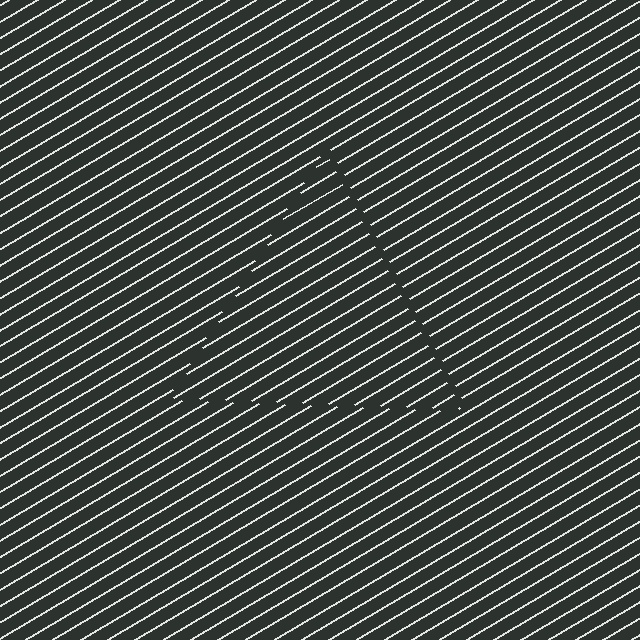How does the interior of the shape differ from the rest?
The interior of the shape contains the same grating, shifted by half a period — the contour is defined by the phase discontinuity where line-ends from the inner and outer gratings abut.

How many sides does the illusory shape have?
3 sides — the line-ends trace a triangle.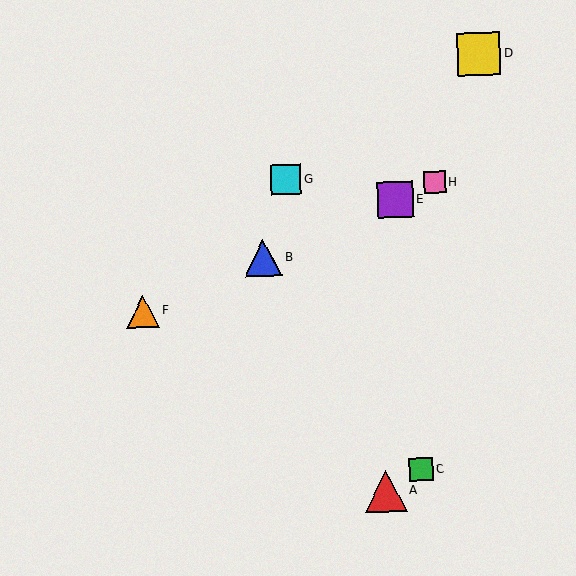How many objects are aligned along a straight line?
4 objects (B, E, F, H) are aligned along a straight line.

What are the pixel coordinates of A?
Object A is at (386, 491).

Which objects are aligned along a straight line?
Objects B, E, F, H are aligned along a straight line.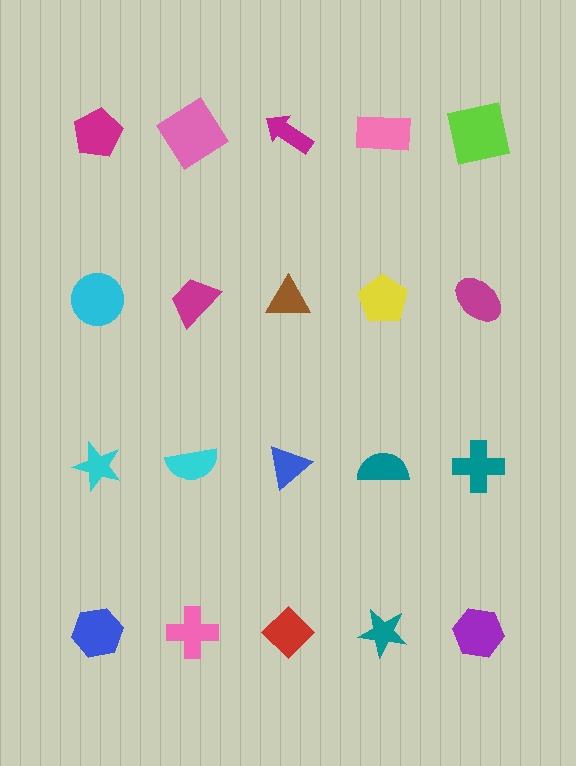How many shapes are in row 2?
5 shapes.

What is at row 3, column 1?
A cyan star.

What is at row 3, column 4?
A teal semicircle.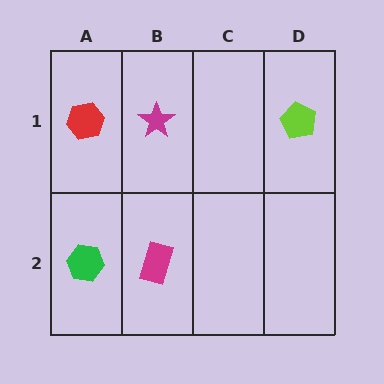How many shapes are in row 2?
2 shapes.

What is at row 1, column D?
A lime pentagon.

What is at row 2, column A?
A green hexagon.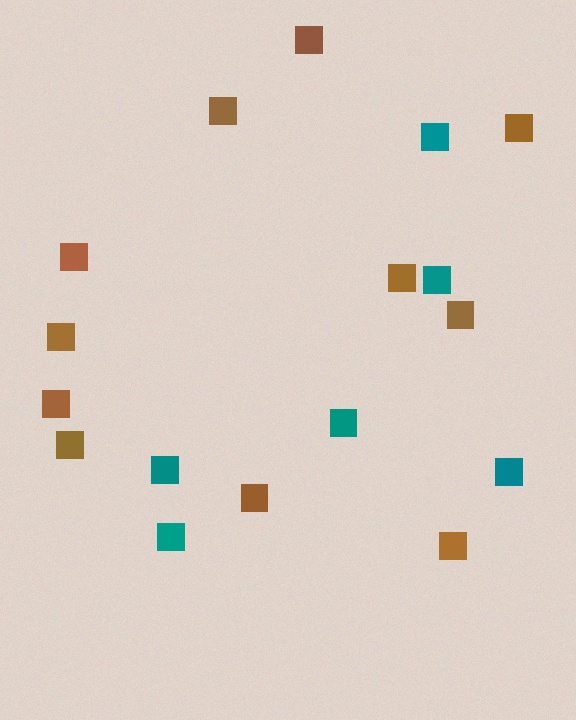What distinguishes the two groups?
There are 2 groups: one group of teal squares (6) and one group of brown squares (11).